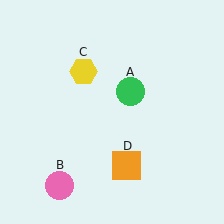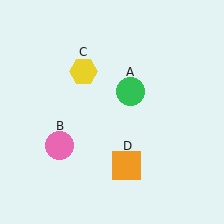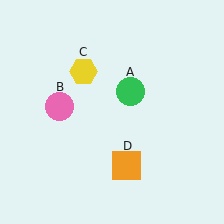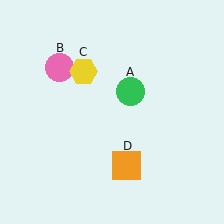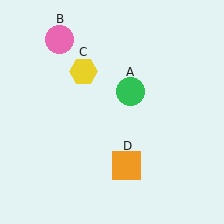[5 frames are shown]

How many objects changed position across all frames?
1 object changed position: pink circle (object B).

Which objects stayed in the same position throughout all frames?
Green circle (object A) and yellow hexagon (object C) and orange square (object D) remained stationary.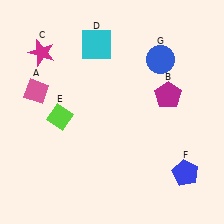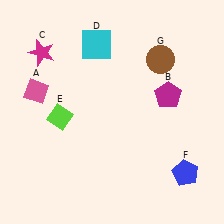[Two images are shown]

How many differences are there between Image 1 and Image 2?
There is 1 difference between the two images.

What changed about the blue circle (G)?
In Image 1, G is blue. In Image 2, it changed to brown.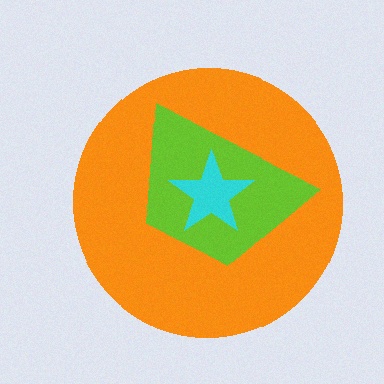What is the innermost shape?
The cyan star.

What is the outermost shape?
The orange circle.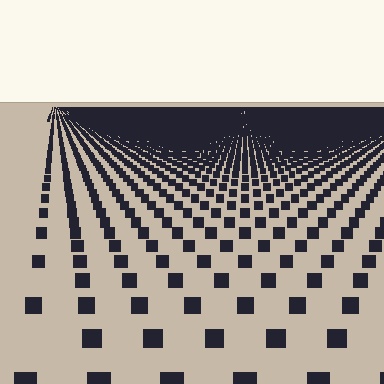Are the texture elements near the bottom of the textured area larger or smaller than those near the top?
Larger. Near the bottom, elements are closer to the viewer and appear at a bigger on-screen size.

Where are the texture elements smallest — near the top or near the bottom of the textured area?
Near the top.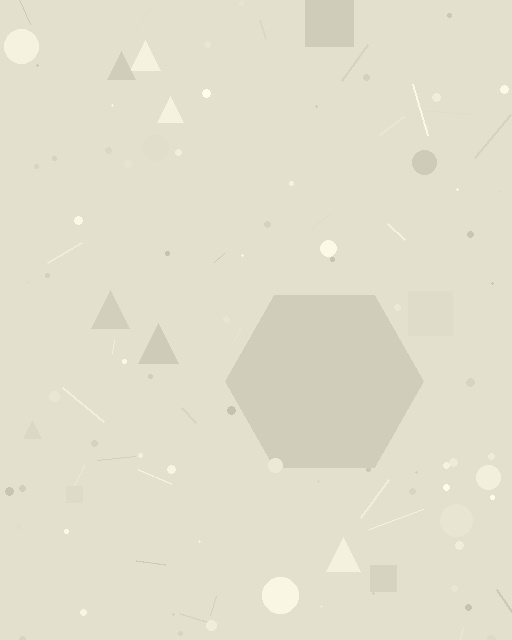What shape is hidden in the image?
A hexagon is hidden in the image.